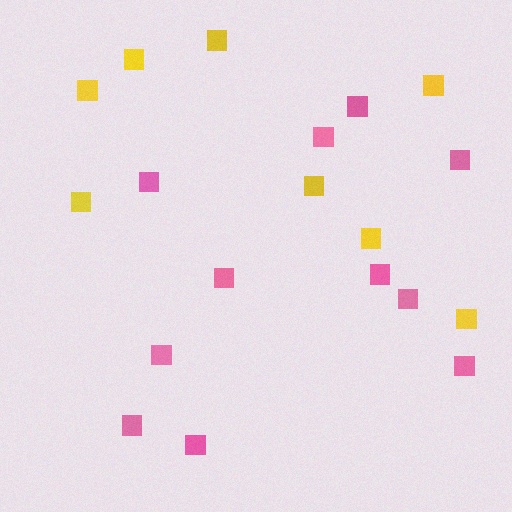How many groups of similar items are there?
There are 2 groups: one group of pink squares (11) and one group of yellow squares (8).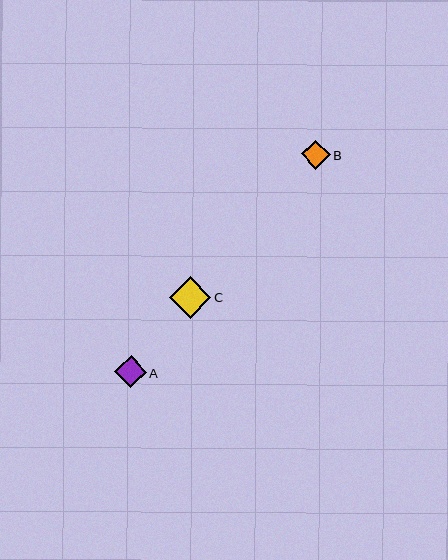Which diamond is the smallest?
Diamond B is the smallest with a size of approximately 29 pixels.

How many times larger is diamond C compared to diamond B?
Diamond C is approximately 1.4 times the size of diamond B.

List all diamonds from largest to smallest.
From largest to smallest: C, A, B.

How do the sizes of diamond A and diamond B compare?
Diamond A and diamond B are approximately the same size.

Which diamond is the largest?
Diamond C is the largest with a size of approximately 42 pixels.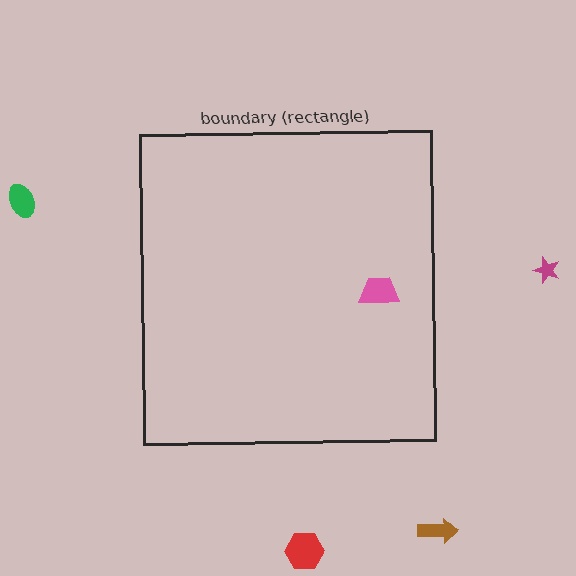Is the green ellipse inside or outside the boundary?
Outside.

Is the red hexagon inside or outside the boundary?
Outside.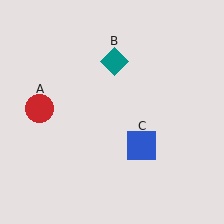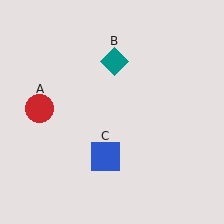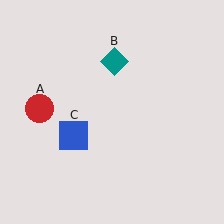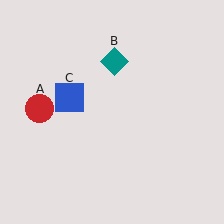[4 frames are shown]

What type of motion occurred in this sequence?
The blue square (object C) rotated clockwise around the center of the scene.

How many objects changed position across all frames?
1 object changed position: blue square (object C).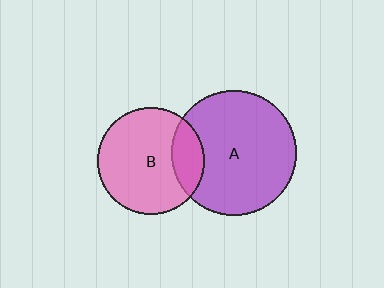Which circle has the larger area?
Circle A (purple).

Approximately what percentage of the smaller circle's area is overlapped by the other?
Approximately 20%.